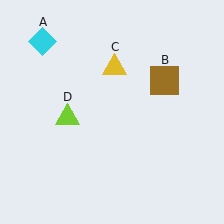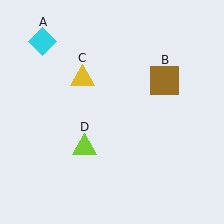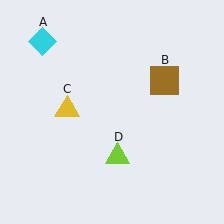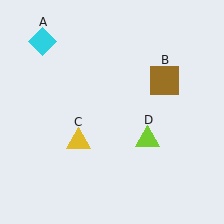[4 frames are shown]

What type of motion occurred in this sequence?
The yellow triangle (object C), lime triangle (object D) rotated counterclockwise around the center of the scene.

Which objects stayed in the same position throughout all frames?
Cyan diamond (object A) and brown square (object B) remained stationary.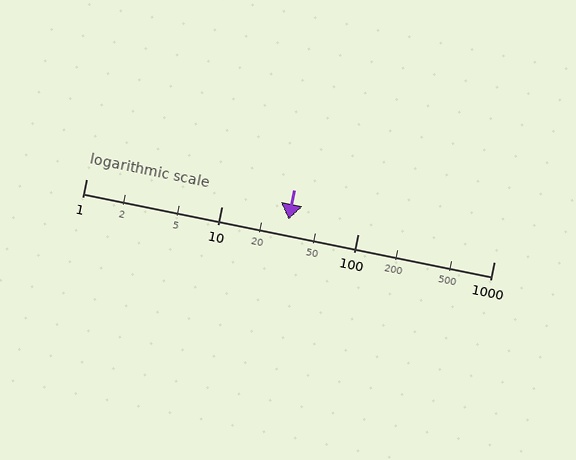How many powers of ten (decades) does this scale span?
The scale spans 3 decades, from 1 to 1000.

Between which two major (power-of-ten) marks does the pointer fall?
The pointer is between 10 and 100.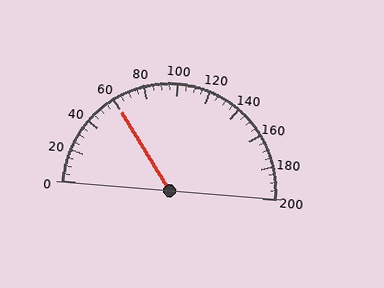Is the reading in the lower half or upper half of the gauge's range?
The reading is in the lower half of the range (0 to 200).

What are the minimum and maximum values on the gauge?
The gauge ranges from 0 to 200.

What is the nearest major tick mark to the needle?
The nearest major tick mark is 60.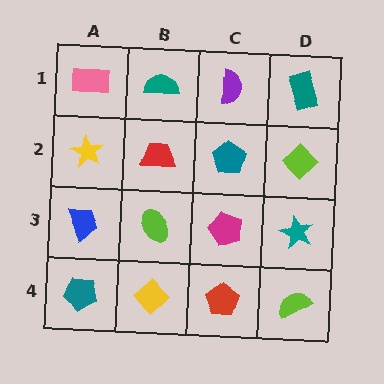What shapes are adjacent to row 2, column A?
A pink rectangle (row 1, column A), a blue trapezoid (row 3, column A), a red trapezoid (row 2, column B).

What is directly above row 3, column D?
A lime diamond.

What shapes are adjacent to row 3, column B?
A red trapezoid (row 2, column B), a yellow diamond (row 4, column B), a blue trapezoid (row 3, column A), a magenta pentagon (row 3, column C).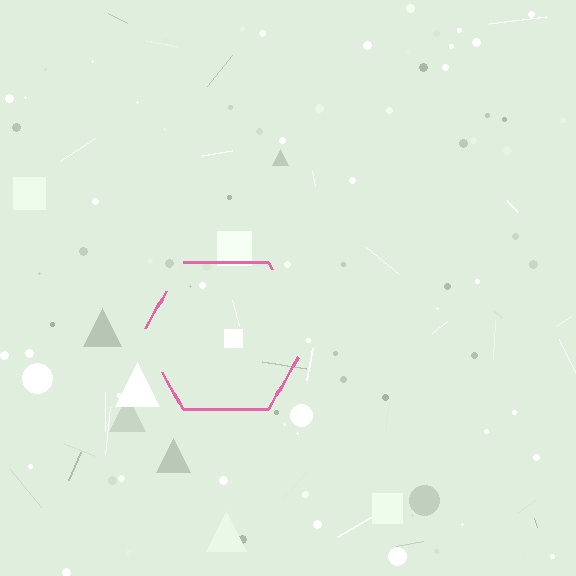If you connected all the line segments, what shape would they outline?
They would outline a hexagon.